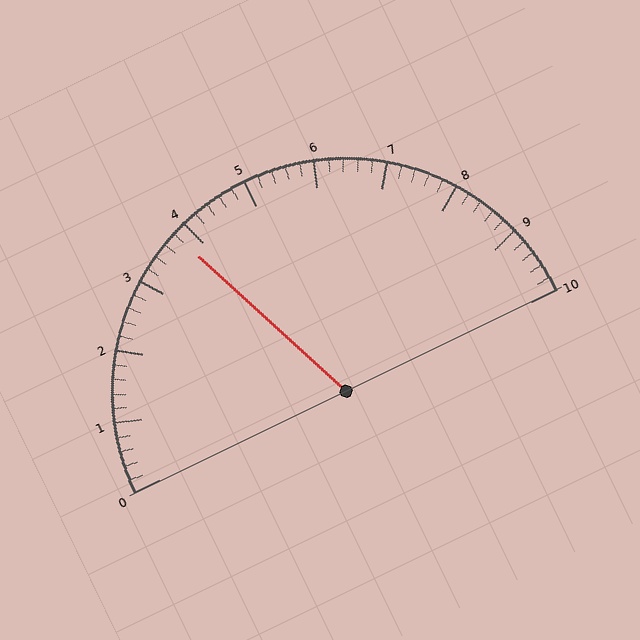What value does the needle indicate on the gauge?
The needle indicates approximately 3.8.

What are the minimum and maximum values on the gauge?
The gauge ranges from 0 to 10.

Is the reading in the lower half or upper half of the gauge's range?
The reading is in the lower half of the range (0 to 10).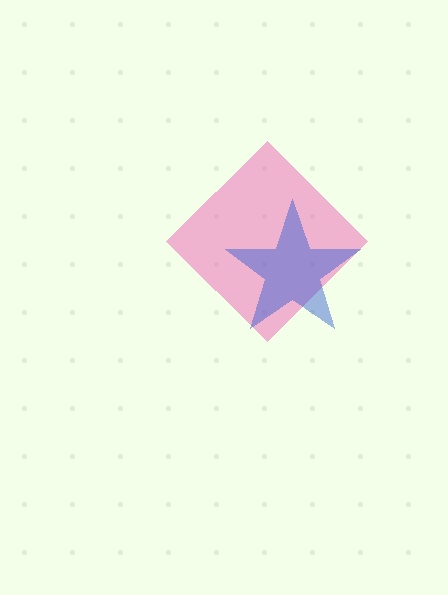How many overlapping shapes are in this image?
There are 2 overlapping shapes in the image.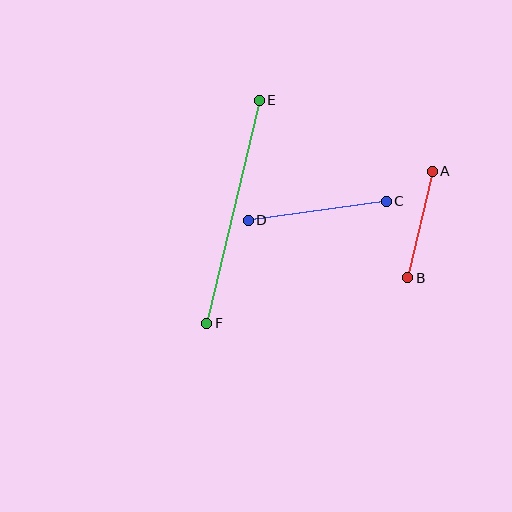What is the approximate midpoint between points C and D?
The midpoint is at approximately (317, 211) pixels.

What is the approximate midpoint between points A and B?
The midpoint is at approximately (420, 224) pixels.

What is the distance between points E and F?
The distance is approximately 229 pixels.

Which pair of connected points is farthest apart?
Points E and F are farthest apart.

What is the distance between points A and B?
The distance is approximately 109 pixels.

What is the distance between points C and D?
The distance is approximately 139 pixels.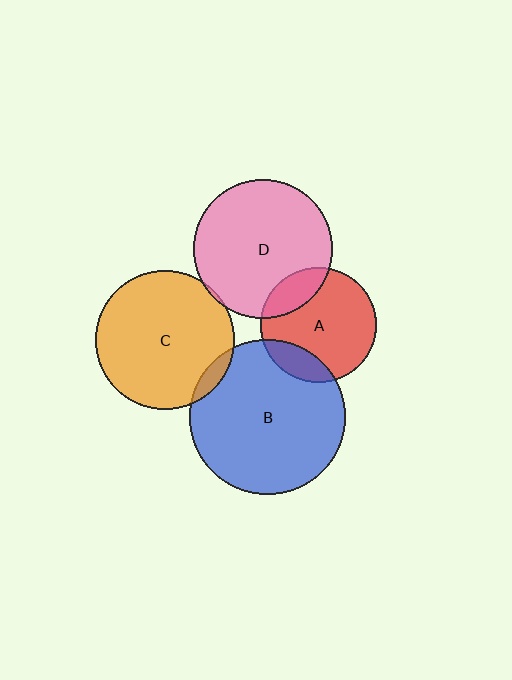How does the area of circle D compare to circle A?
Approximately 1.4 times.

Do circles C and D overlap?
Yes.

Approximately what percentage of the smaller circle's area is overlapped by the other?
Approximately 5%.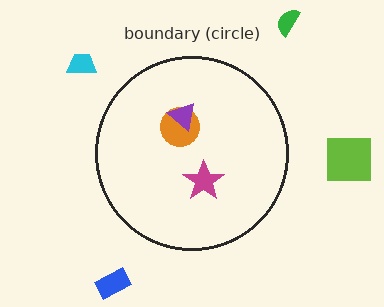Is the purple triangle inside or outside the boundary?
Inside.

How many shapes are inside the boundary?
3 inside, 4 outside.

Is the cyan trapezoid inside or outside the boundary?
Outside.